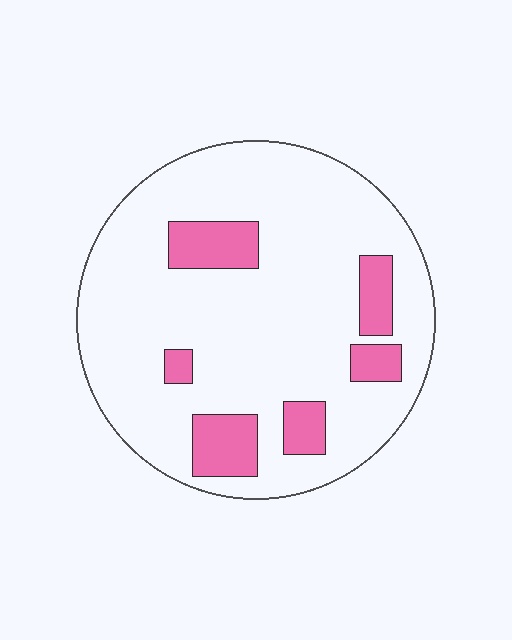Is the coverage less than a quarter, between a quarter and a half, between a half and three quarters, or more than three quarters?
Less than a quarter.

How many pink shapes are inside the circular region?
6.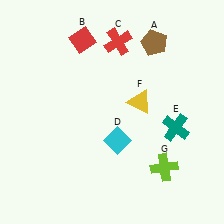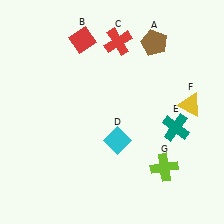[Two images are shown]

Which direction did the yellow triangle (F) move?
The yellow triangle (F) moved right.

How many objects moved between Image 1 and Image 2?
1 object moved between the two images.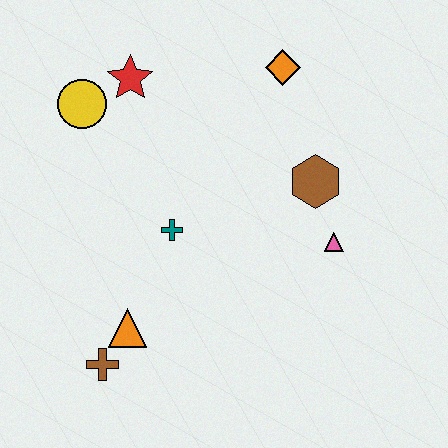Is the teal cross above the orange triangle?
Yes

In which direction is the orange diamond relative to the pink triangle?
The orange diamond is above the pink triangle.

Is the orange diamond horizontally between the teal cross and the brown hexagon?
Yes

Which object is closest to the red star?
The yellow circle is closest to the red star.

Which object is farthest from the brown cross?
The orange diamond is farthest from the brown cross.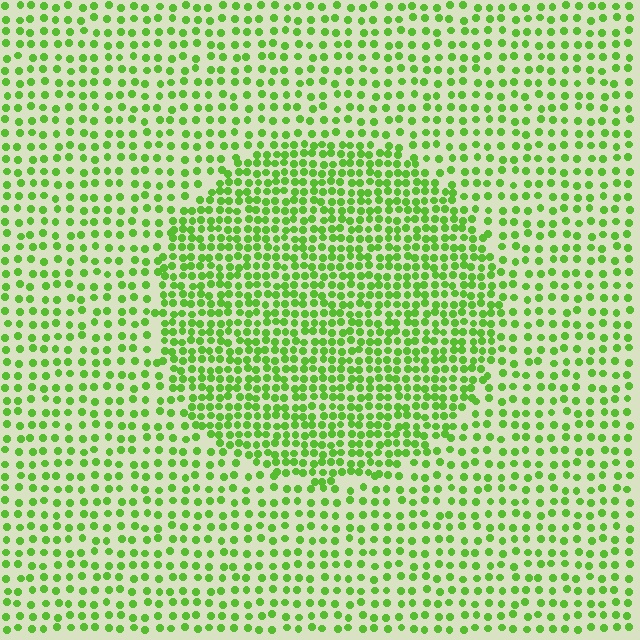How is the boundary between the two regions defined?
The boundary is defined by a change in element density (approximately 1.8x ratio). All elements are the same color, size, and shape.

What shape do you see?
I see a circle.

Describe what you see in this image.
The image contains small lime elements arranged at two different densities. A circle-shaped region is visible where the elements are more densely packed than the surrounding area.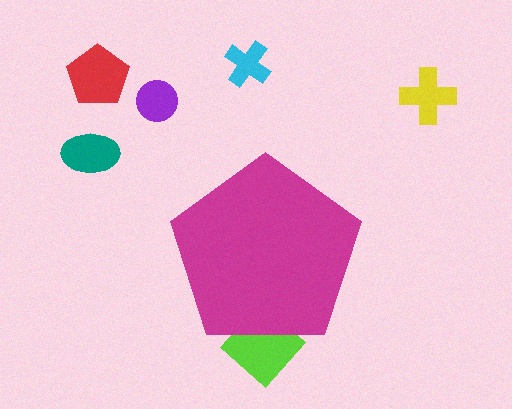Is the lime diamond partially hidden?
Yes, the lime diamond is partially hidden behind the magenta pentagon.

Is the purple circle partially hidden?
No, the purple circle is fully visible.